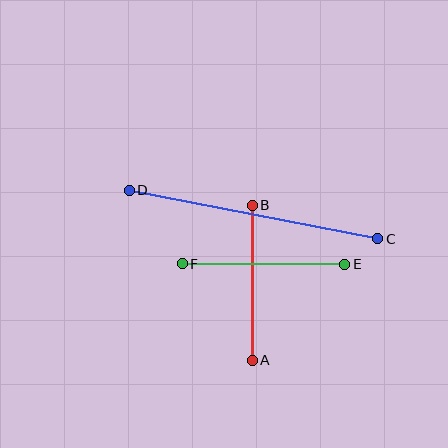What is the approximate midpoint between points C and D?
The midpoint is at approximately (254, 215) pixels.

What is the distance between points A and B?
The distance is approximately 155 pixels.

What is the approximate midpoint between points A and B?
The midpoint is at approximately (252, 283) pixels.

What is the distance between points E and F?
The distance is approximately 162 pixels.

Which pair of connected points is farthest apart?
Points C and D are farthest apart.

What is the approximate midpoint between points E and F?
The midpoint is at approximately (263, 264) pixels.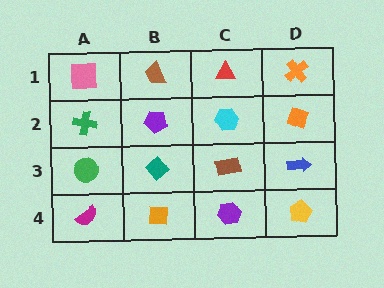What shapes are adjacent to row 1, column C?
A cyan hexagon (row 2, column C), a brown trapezoid (row 1, column B), an orange cross (row 1, column D).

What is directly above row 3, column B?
A purple pentagon.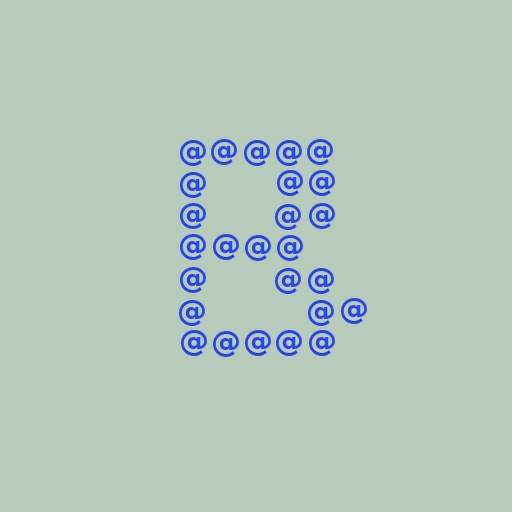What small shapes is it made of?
It is made of small at signs.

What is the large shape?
The large shape is the letter B.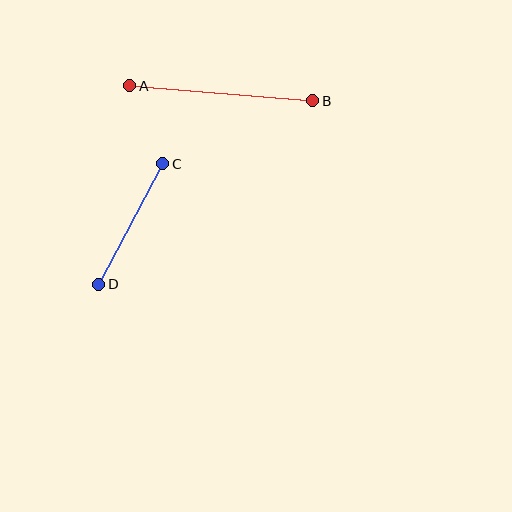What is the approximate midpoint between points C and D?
The midpoint is at approximately (131, 224) pixels.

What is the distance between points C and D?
The distance is approximately 136 pixels.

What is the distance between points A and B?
The distance is approximately 184 pixels.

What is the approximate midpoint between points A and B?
The midpoint is at approximately (221, 93) pixels.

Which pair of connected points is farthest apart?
Points A and B are farthest apart.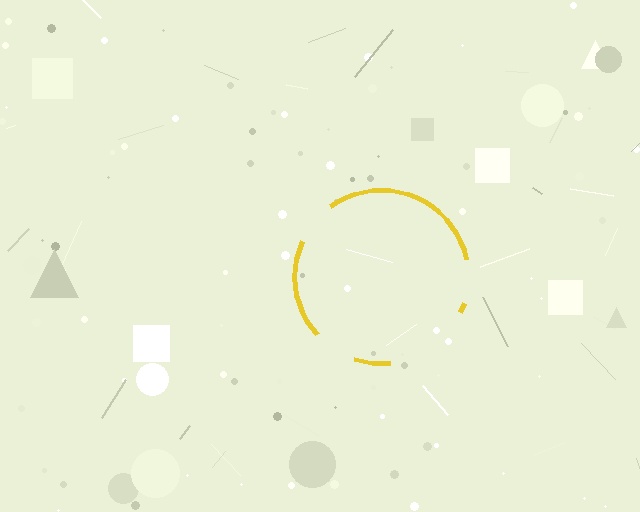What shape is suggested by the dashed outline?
The dashed outline suggests a circle.